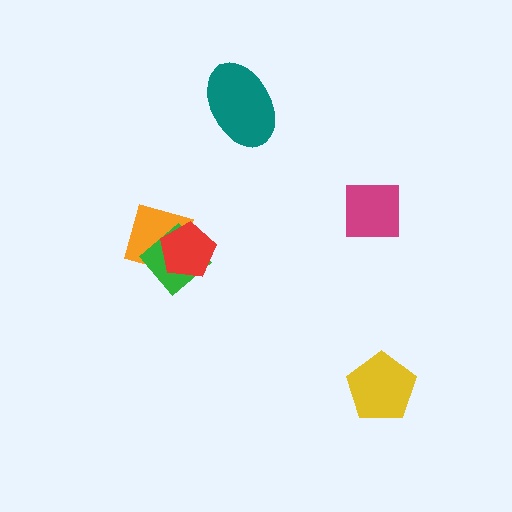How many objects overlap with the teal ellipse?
0 objects overlap with the teal ellipse.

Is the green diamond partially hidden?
Yes, it is partially covered by another shape.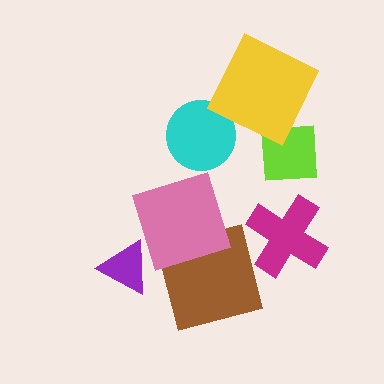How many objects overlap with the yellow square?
0 objects overlap with the yellow square.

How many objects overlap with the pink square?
1 object overlaps with the pink square.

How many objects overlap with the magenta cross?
0 objects overlap with the magenta cross.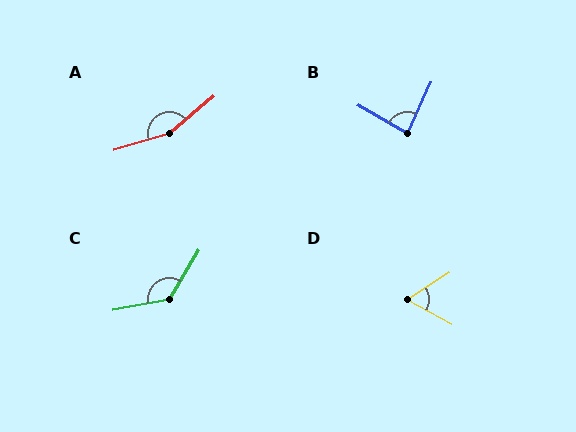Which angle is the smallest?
D, at approximately 62 degrees.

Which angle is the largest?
A, at approximately 156 degrees.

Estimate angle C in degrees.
Approximately 131 degrees.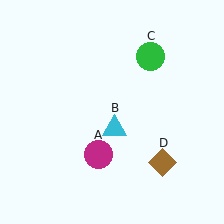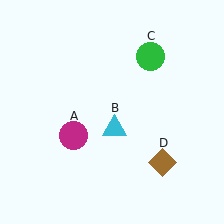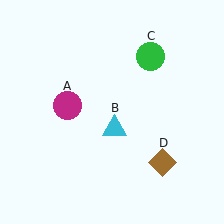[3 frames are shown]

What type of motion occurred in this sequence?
The magenta circle (object A) rotated clockwise around the center of the scene.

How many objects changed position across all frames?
1 object changed position: magenta circle (object A).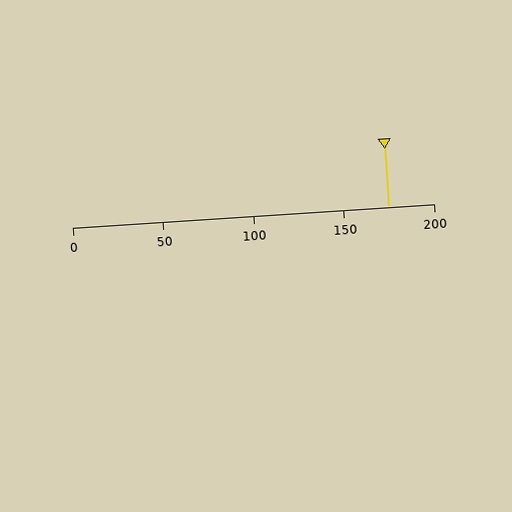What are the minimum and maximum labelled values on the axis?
The axis runs from 0 to 200.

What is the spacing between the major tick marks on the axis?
The major ticks are spaced 50 apart.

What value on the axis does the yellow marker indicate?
The marker indicates approximately 175.